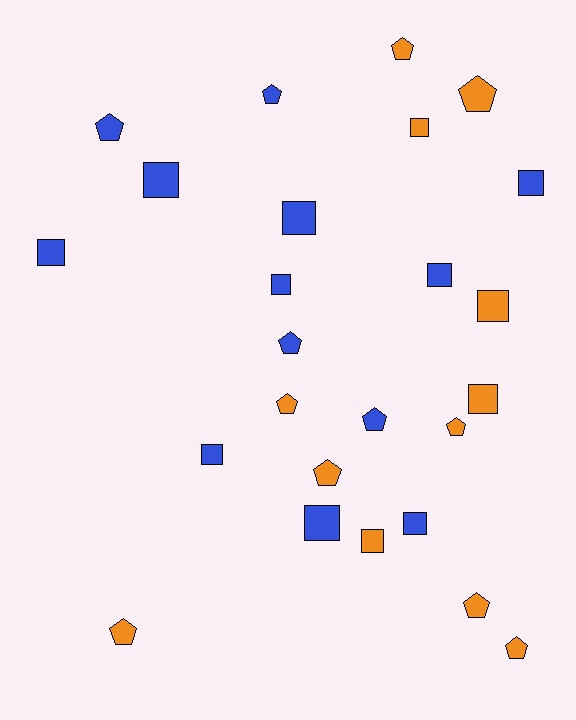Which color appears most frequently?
Blue, with 13 objects.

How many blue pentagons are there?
There are 4 blue pentagons.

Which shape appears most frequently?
Square, with 13 objects.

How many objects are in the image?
There are 25 objects.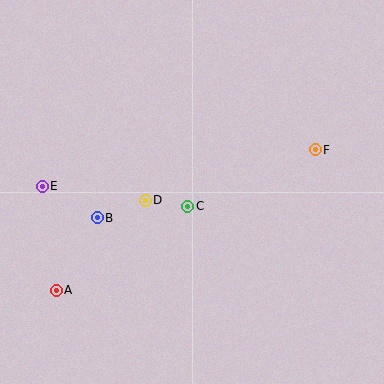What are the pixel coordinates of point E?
Point E is at (42, 186).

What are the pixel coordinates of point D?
Point D is at (145, 200).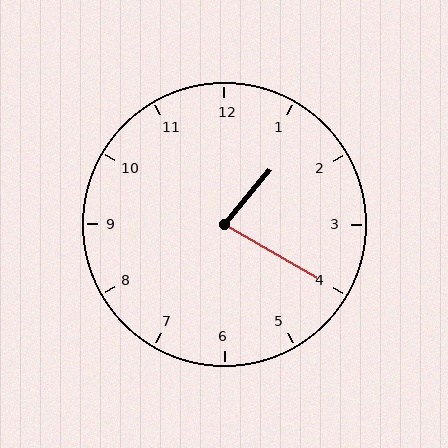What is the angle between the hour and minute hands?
Approximately 80 degrees.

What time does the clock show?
1:20.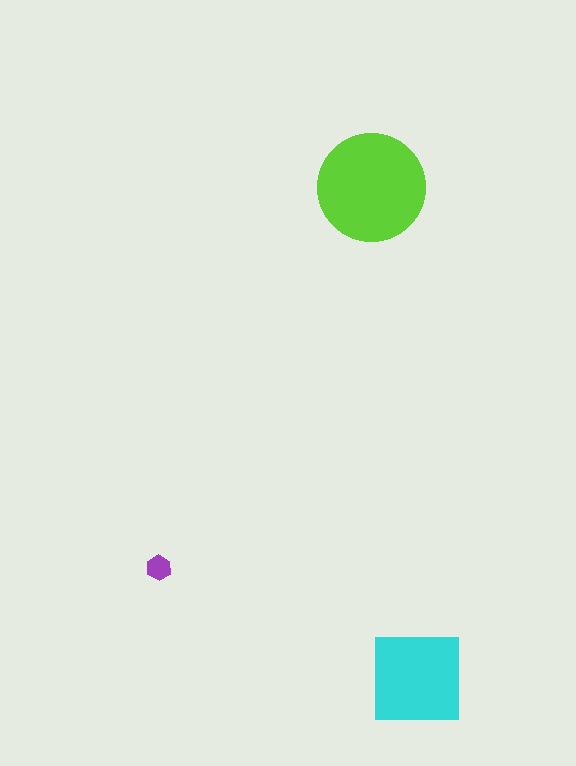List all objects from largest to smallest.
The lime circle, the cyan square, the purple hexagon.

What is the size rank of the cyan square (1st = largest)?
2nd.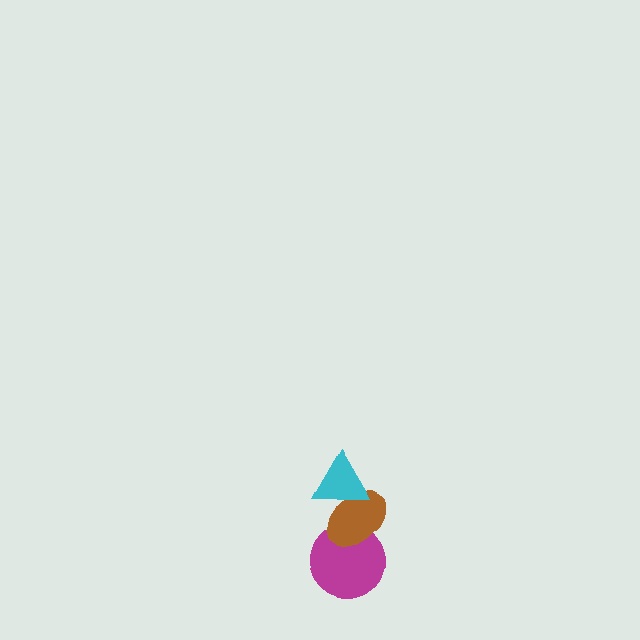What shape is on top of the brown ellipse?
The cyan triangle is on top of the brown ellipse.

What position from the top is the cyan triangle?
The cyan triangle is 1st from the top.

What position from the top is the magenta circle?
The magenta circle is 3rd from the top.